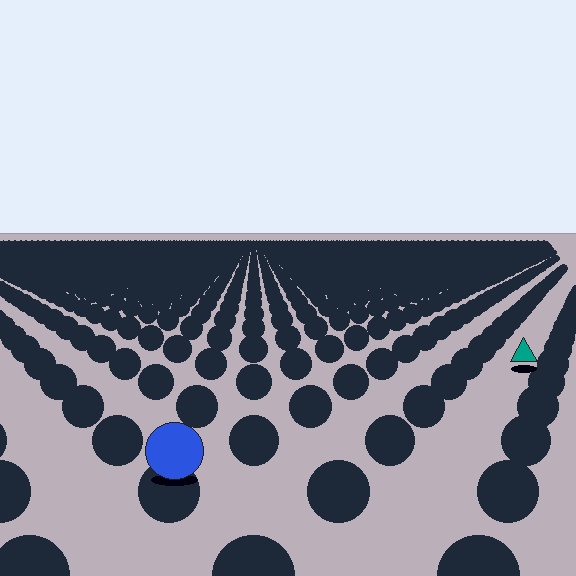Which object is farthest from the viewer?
The teal triangle is farthest from the viewer. It appears smaller and the ground texture around it is denser.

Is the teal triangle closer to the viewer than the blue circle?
No. The blue circle is closer — you can tell from the texture gradient: the ground texture is coarser near it.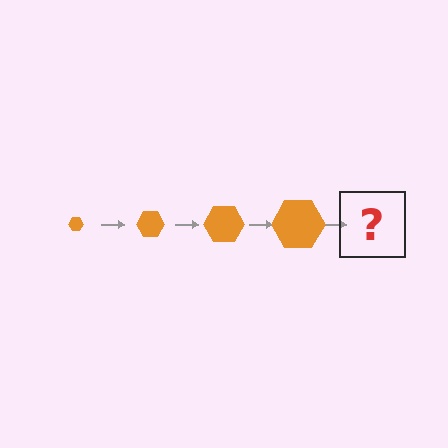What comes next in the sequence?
The next element should be an orange hexagon, larger than the previous one.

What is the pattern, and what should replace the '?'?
The pattern is that the hexagon gets progressively larger each step. The '?' should be an orange hexagon, larger than the previous one.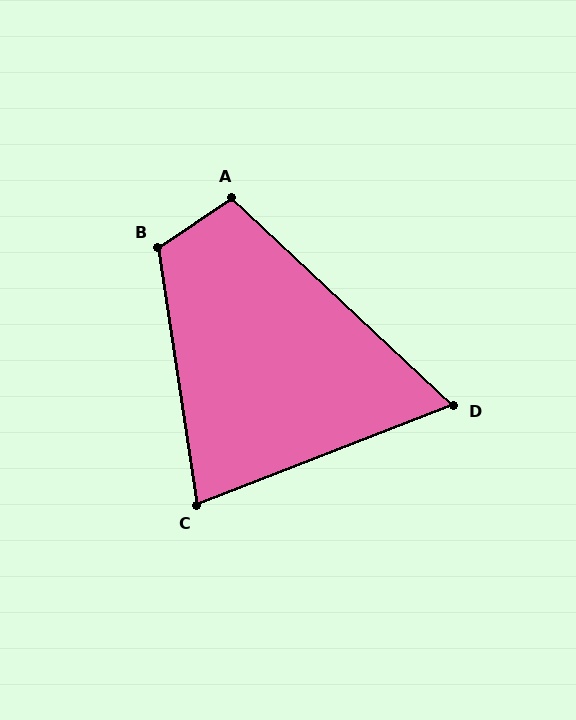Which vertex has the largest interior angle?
B, at approximately 116 degrees.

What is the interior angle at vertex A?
Approximately 103 degrees (obtuse).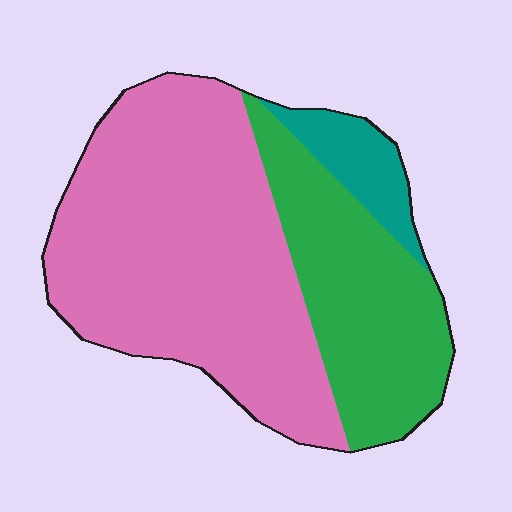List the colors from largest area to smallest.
From largest to smallest: pink, green, teal.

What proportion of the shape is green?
Green covers around 30% of the shape.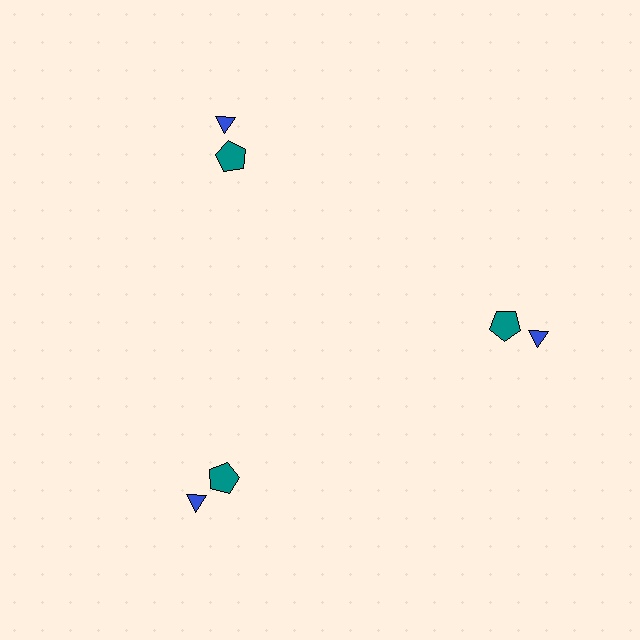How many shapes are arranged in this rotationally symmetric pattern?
There are 6 shapes, arranged in 3 groups of 2.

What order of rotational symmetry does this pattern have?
This pattern has 3-fold rotational symmetry.